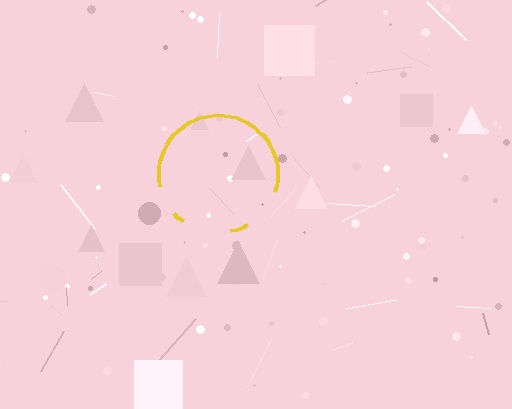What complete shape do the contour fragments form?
The contour fragments form a circle.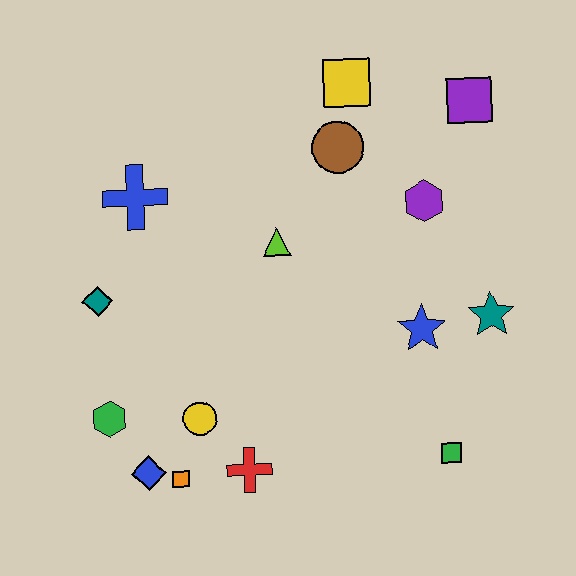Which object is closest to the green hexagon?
The blue diamond is closest to the green hexagon.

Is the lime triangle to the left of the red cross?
No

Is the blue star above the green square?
Yes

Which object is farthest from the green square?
The blue cross is farthest from the green square.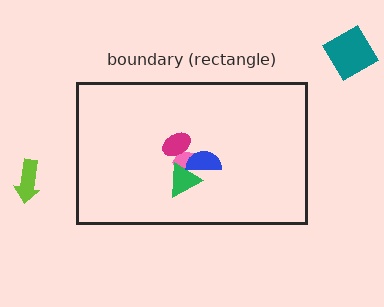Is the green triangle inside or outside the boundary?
Inside.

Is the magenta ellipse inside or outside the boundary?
Inside.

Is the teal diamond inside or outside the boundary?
Outside.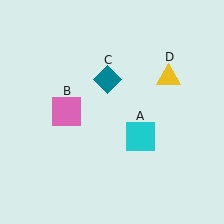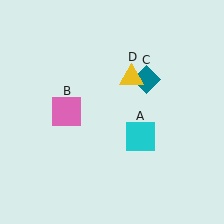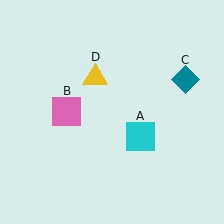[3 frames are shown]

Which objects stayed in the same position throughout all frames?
Cyan square (object A) and pink square (object B) remained stationary.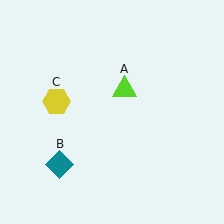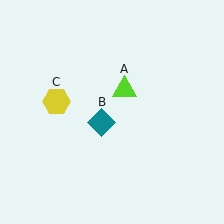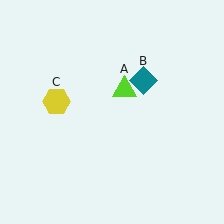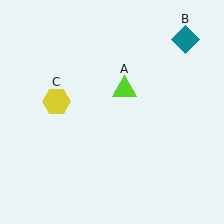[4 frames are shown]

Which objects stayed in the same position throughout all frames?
Lime triangle (object A) and yellow hexagon (object C) remained stationary.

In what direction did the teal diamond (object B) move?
The teal diamond (object B) moved up and to the right.